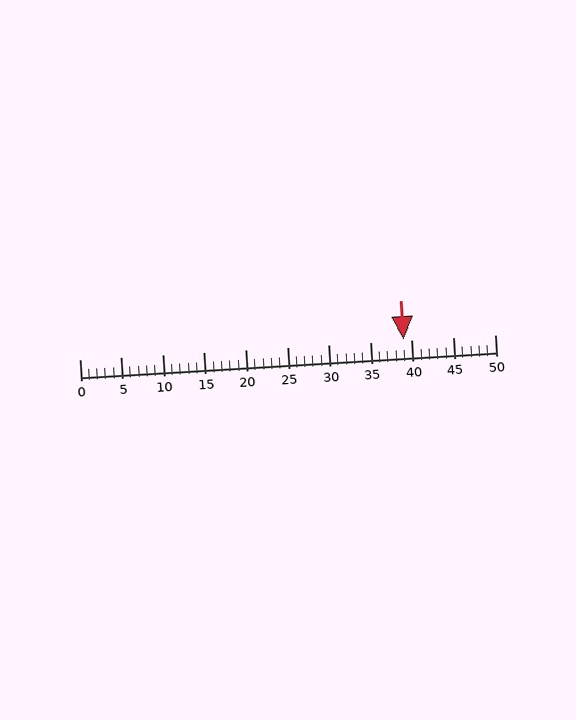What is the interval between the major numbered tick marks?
The major tick marks are spaced 5 units apart.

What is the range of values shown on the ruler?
The ruler shows values from 0 to 50.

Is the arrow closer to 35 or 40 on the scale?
The arrow is closer to 40.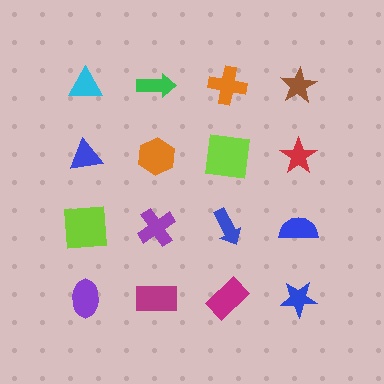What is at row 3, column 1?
A lime square.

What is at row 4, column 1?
A purple ellipse.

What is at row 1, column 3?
An orange cross.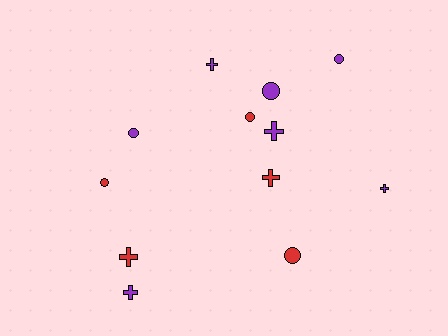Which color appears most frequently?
Purple, with 7 objects.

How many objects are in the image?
There are 12 objects.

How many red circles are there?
There are 3 red circles.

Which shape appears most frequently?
Circle, with 6 objects.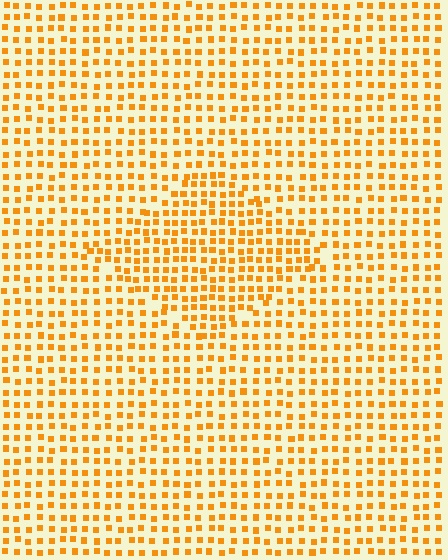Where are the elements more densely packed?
The elements are more densely packed inside the diamond boundary.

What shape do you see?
I see a diamond.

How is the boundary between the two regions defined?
The boundary is defined by a change in element density (approximately 1.4x ratio). All elements are the same color, size, and shape.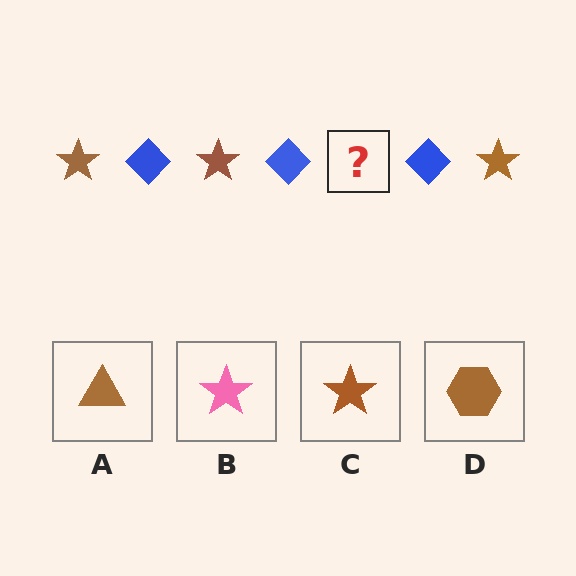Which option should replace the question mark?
Option C.